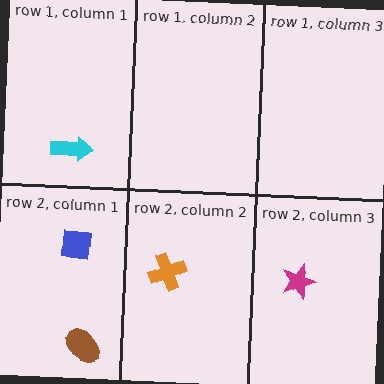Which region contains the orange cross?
The row 2, column 2 region.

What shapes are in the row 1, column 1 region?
The cyan arrow.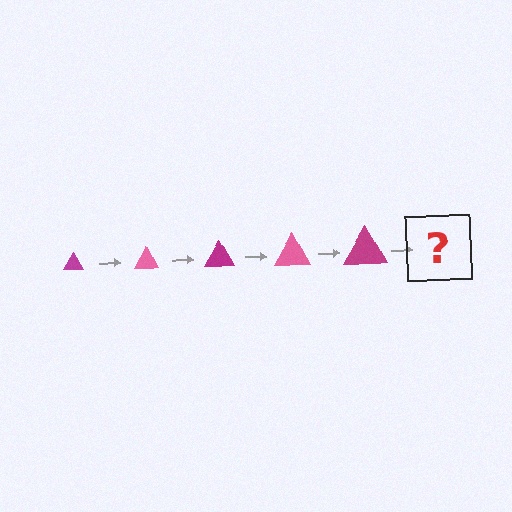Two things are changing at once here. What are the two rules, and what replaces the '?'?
The two rules are that the triangle grows larger each step and the color cycles through magenta and pink. The '?' should be a pink triangle, larger than the previous one.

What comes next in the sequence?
The next element should be a pink triangle, larger than the previous one.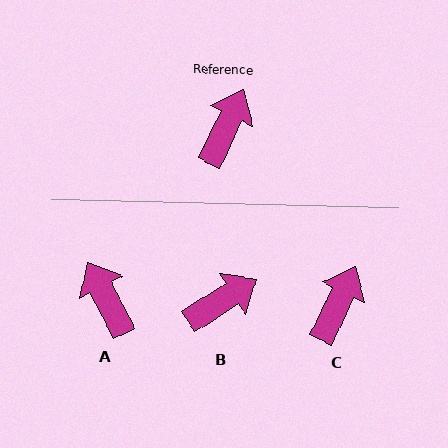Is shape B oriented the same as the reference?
No, it is off by about 32 degrees.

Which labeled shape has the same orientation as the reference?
C.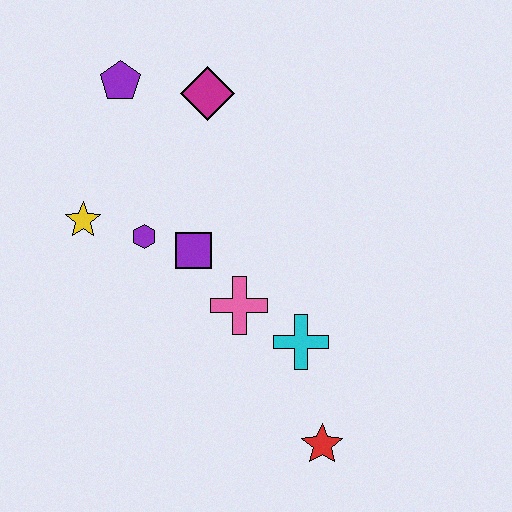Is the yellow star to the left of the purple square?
Yes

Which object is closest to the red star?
The cyan cross is closest to the red star.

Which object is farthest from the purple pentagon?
The red star is farthest from the purple pentagon.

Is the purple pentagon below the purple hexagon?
No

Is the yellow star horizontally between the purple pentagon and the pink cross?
No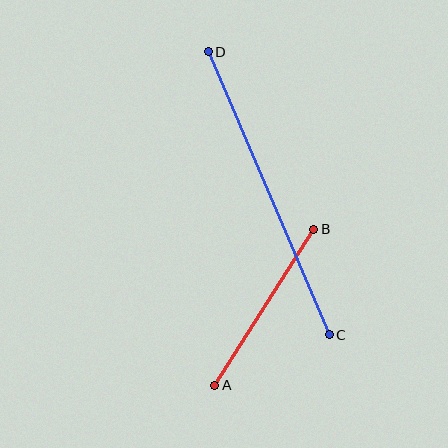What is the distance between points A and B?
The distance is approximately 185 pixels.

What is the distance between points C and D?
The distance is approximately 308 pixels.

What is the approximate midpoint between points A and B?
The midpoint is at approximately (264, 307) pixels.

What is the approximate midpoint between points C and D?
The midpoint is at approximately (269, 193) pixels.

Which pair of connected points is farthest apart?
Points C and D are farthest apart.